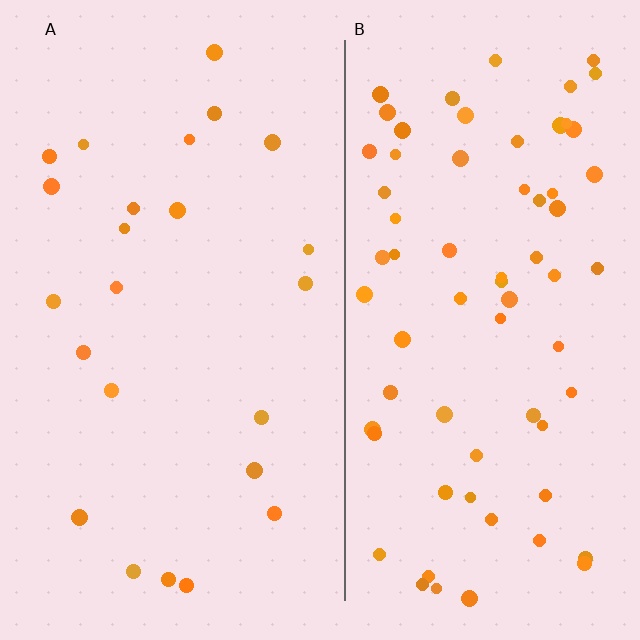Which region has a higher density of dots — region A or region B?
B (the right).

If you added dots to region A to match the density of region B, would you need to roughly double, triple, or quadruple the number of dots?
Approximately triple.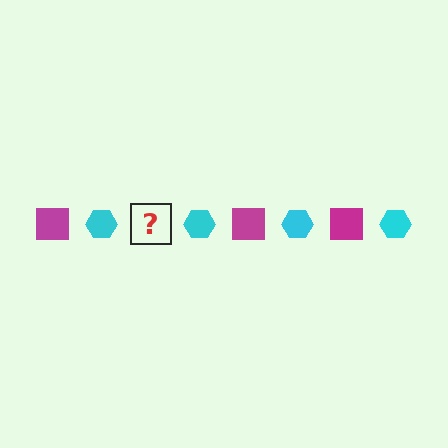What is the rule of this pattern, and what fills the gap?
The rule is that the pattern alternates between magenta square and cyan hexagon. The gap should be filled with a magenta square.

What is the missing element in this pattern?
The missing element is a magenta square.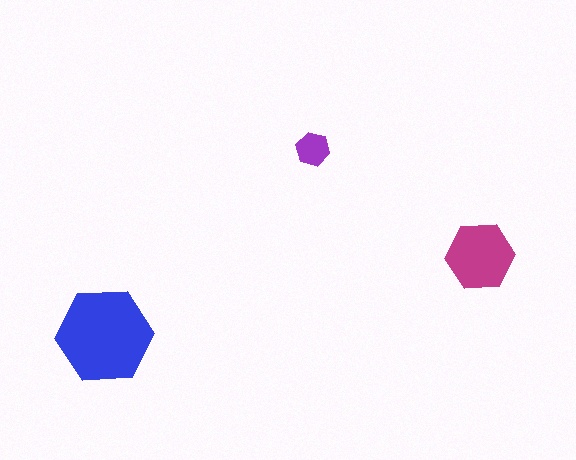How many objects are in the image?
There are 3 objects in the image.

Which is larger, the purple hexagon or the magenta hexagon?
The magenta one.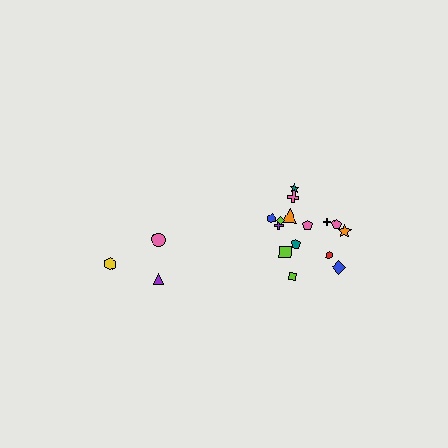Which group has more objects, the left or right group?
The right group.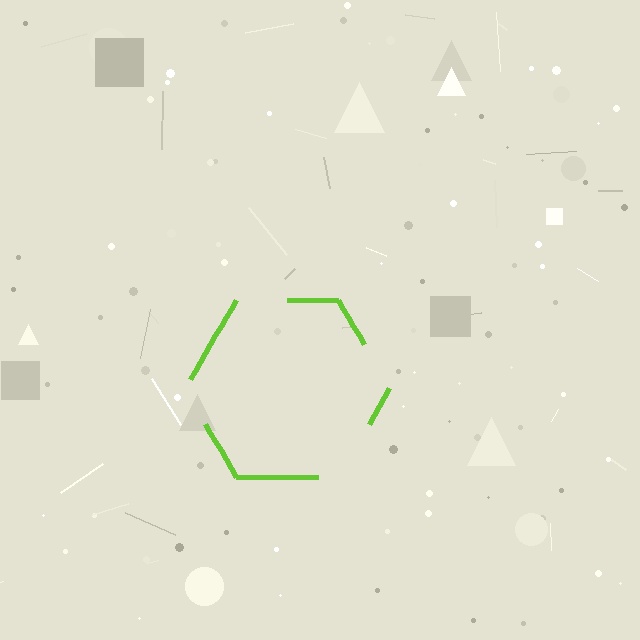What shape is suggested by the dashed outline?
The dashed outline suggests a hexagon.